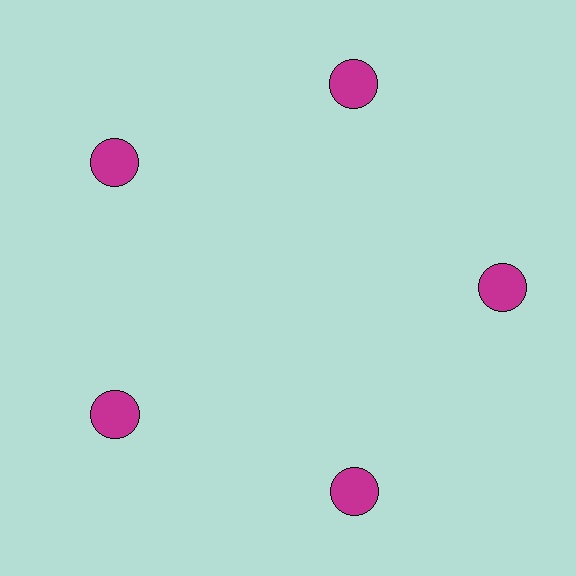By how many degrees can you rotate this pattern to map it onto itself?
The pattern maps onto itself every 72 degrees of rotation.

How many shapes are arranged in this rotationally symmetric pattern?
There are 5 shapes, arranged in 5 groups of 1.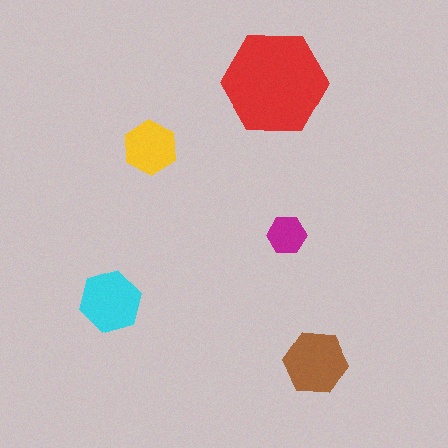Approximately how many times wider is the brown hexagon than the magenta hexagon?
About 1.5 times wider.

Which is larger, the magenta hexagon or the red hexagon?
The red one.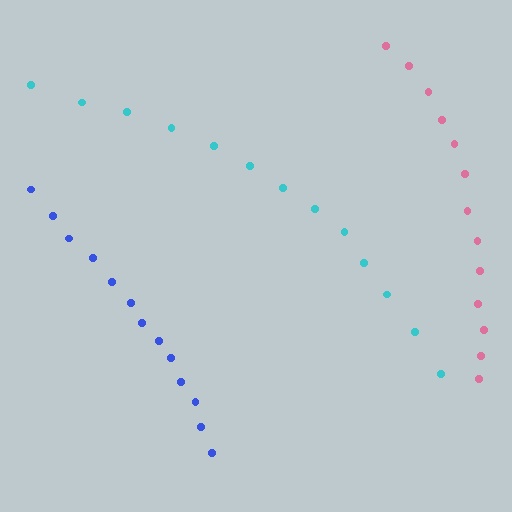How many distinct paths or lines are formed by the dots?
There are 3 distinct paths.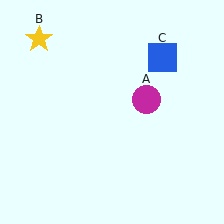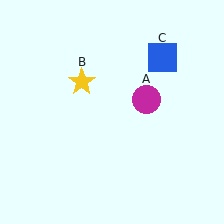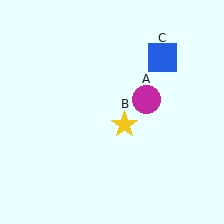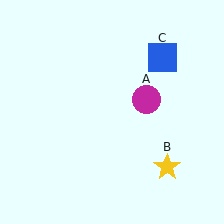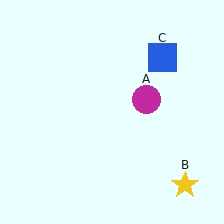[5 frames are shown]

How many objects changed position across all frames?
1 object changed position: yellow star (object B).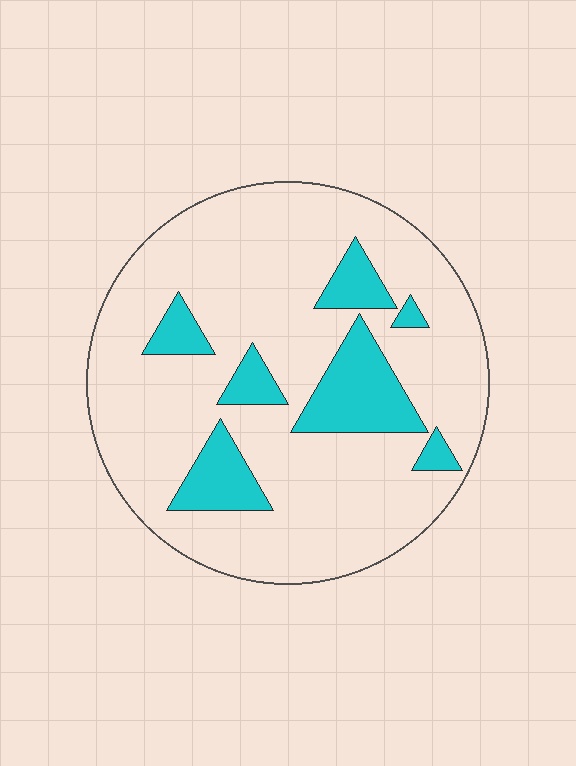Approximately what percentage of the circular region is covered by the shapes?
Approximately 20%.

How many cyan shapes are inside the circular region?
7.